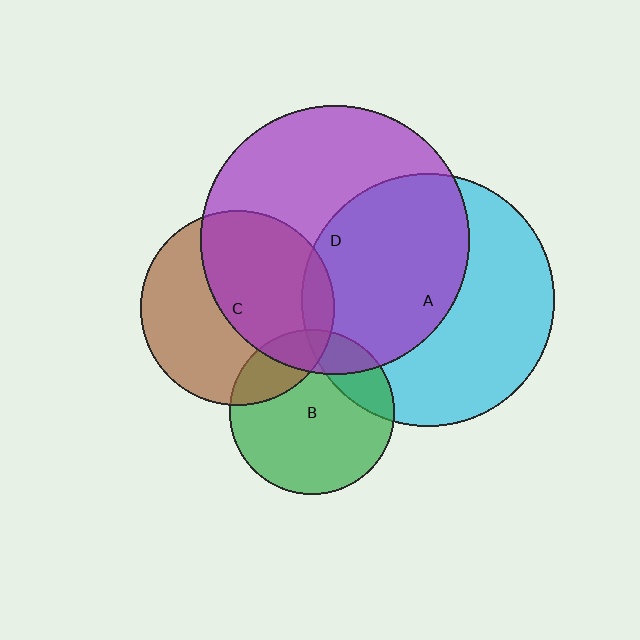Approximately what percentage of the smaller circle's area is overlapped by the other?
Approximately 20%.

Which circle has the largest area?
Circle D (purple).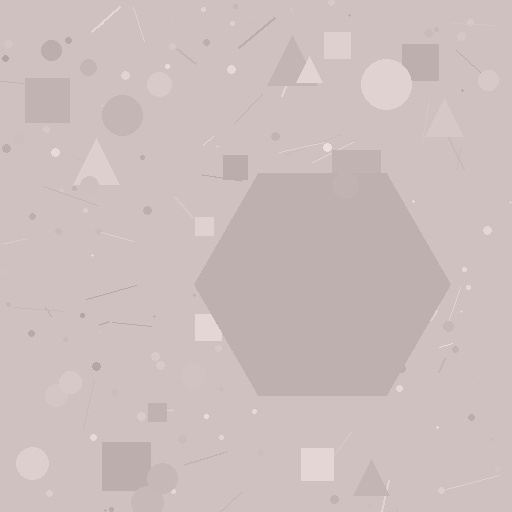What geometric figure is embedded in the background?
A hexagon is embedded in the background.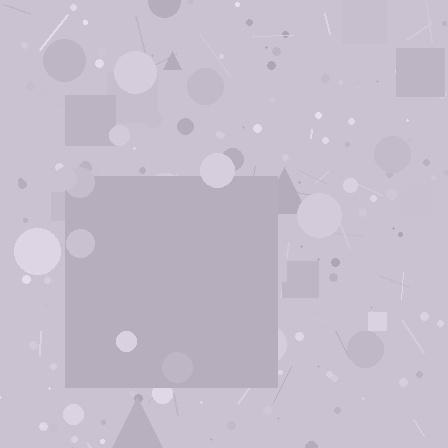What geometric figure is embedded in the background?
A square is embedded in the background.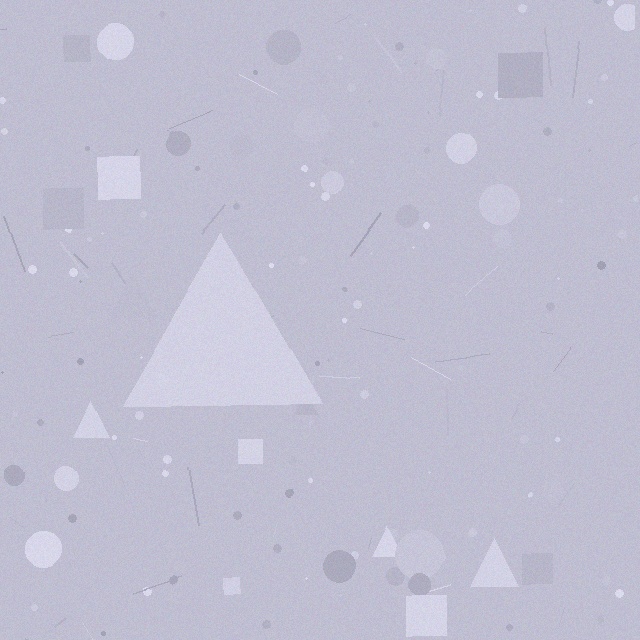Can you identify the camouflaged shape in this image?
The camouflaged shape is a triangle.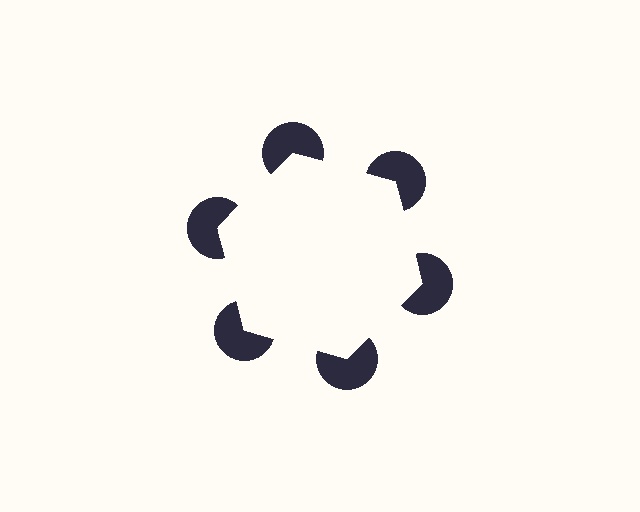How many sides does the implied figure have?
6 sides.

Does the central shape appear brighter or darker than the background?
It typically appears slightly brighter than the background, even though no actual brightness change is drawn.